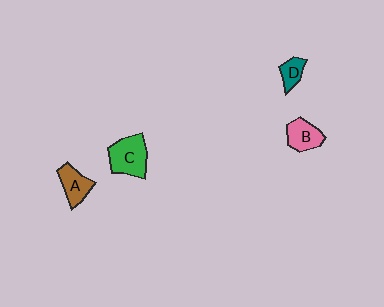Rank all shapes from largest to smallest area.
From largest to smallest: C (green), B (pink), A (brown), D (teal).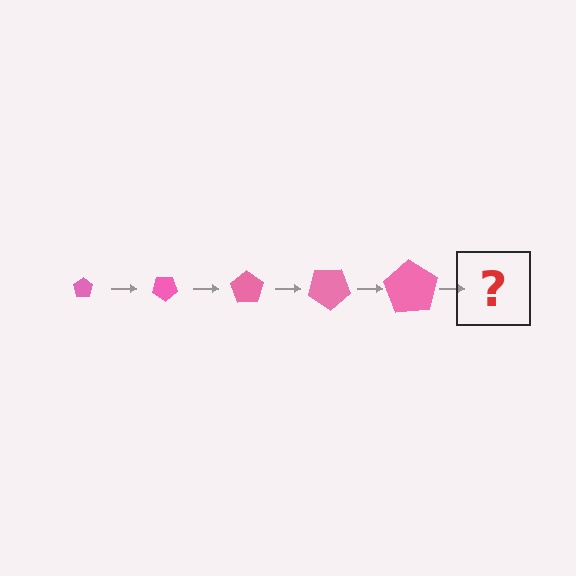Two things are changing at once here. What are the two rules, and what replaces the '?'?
The two rules are that the pentagon grows larger each step and it rotates 35 degrees each step. The '?' should be a pentagon, larger than the previous one and rotated 175 degrees from the start.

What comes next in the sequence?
The next element should be a pentagon, larger than the previous one and rotated 175 degrees from the start.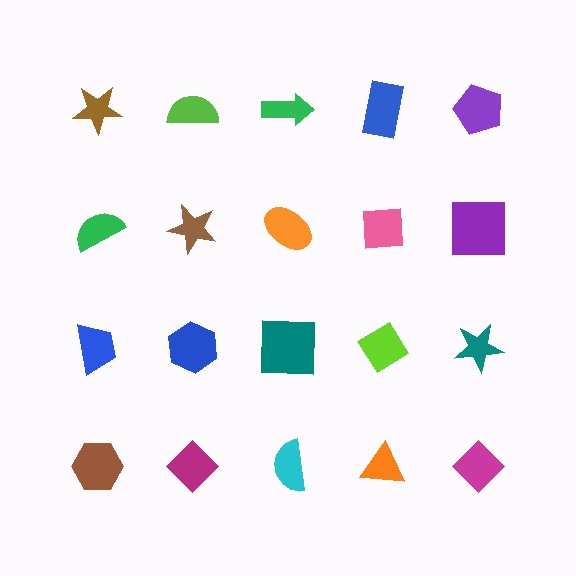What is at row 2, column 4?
A pink square.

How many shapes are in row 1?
5 shapes.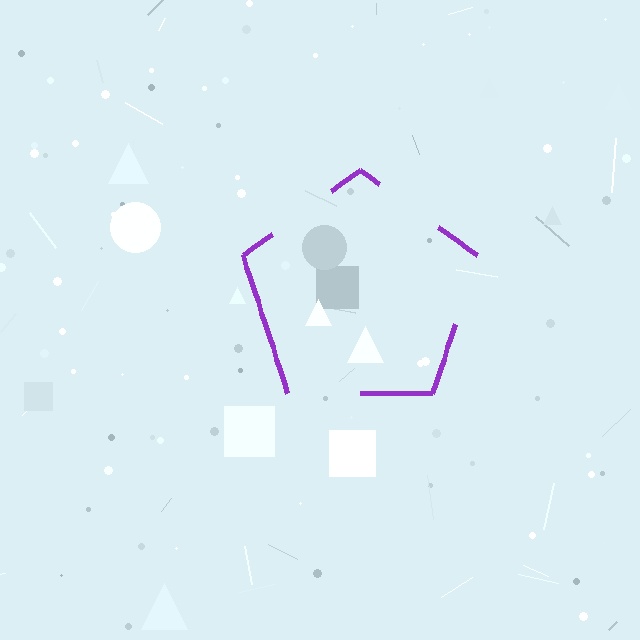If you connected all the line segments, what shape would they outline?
They would outline a pentagon.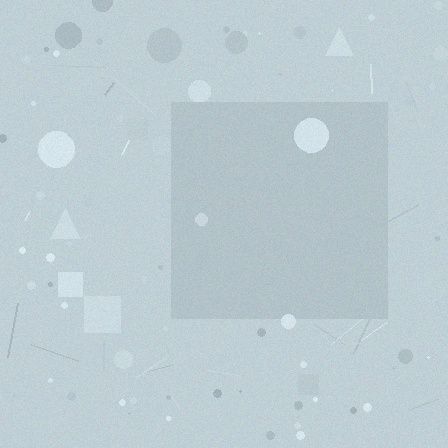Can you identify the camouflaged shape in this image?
The camouflaged shape is a square.